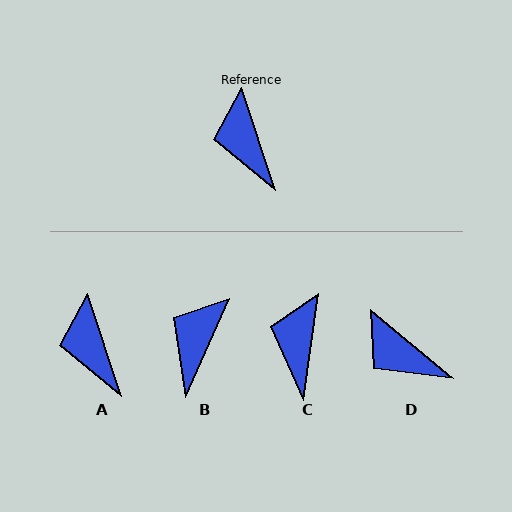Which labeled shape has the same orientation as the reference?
A.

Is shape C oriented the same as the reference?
No, it is off by about 26 degrees.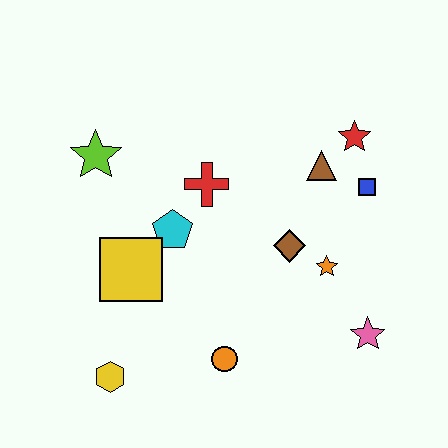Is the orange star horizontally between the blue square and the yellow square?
Yes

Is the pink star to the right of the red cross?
Yes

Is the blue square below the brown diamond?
No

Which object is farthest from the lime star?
The pink star is farthest from the lime star.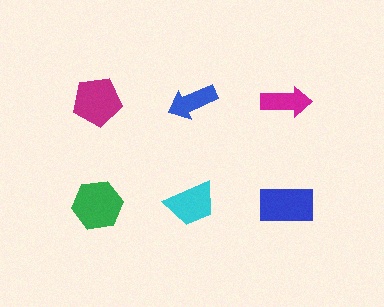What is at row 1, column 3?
A magenta arrow.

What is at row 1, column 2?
A blue arrow.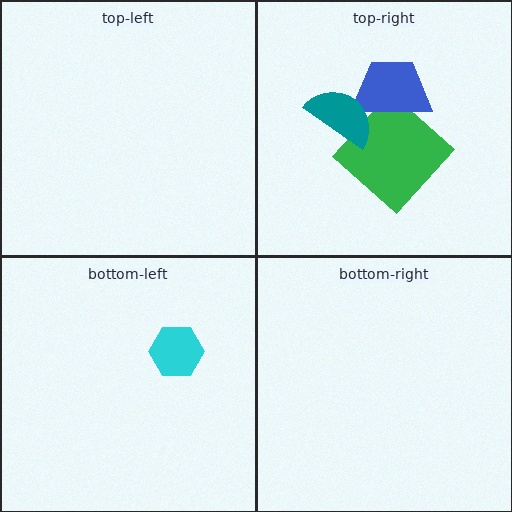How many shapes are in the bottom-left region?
1.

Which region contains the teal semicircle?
The top-right region.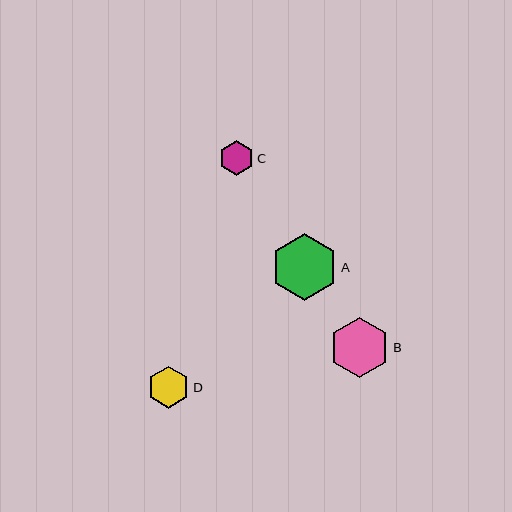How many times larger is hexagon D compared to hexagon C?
Hexagon D is approximately 1.2 times the size of hexagon C.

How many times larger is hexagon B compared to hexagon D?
Hexagon B is approximately 1.4 times the size of hexagon D.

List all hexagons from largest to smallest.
From largest to smallest: A, B, D, C.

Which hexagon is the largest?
Hexagon A is the largest with a size of approximately 67 pixels.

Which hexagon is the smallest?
Hexagon C is the smallest with a size of approximately 35 pixels.